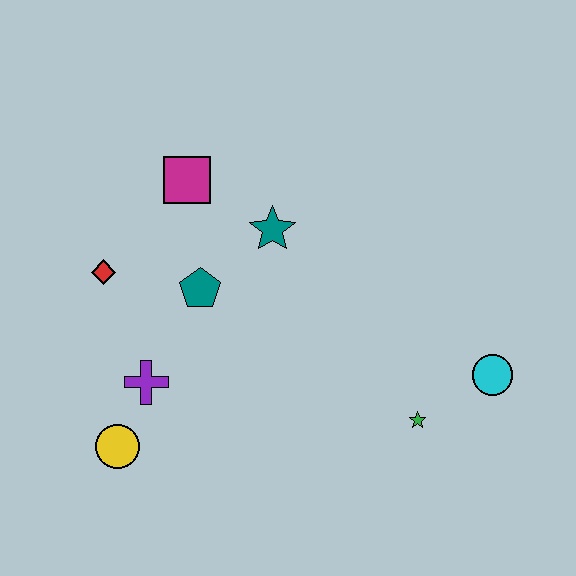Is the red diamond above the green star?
Yes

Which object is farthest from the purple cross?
The cyan circle is farthest from the purple cross.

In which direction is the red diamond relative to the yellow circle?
The red diamond is above the yellow circle.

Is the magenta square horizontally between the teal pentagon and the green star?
No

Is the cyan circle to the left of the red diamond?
No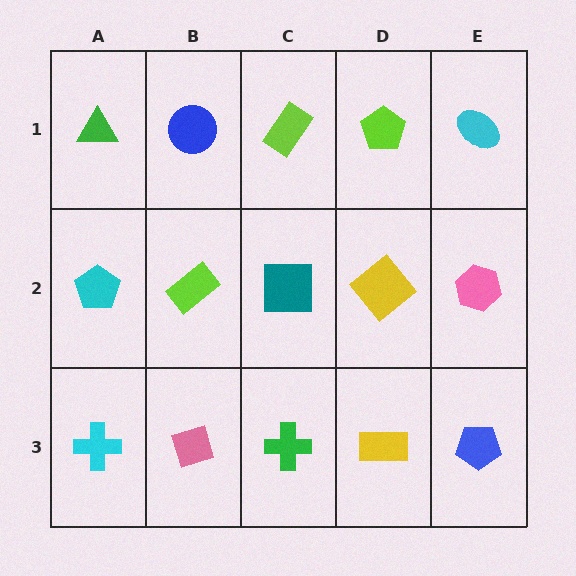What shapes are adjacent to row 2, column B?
A blue circle (row 1, column B), a pink diamond (row 3, column B), a cyan pentagon (row 2, column A), a teal square (row 2, column C).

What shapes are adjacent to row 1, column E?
A pink hexagon (row 2, column E), a lime pentagon (row 1, column D).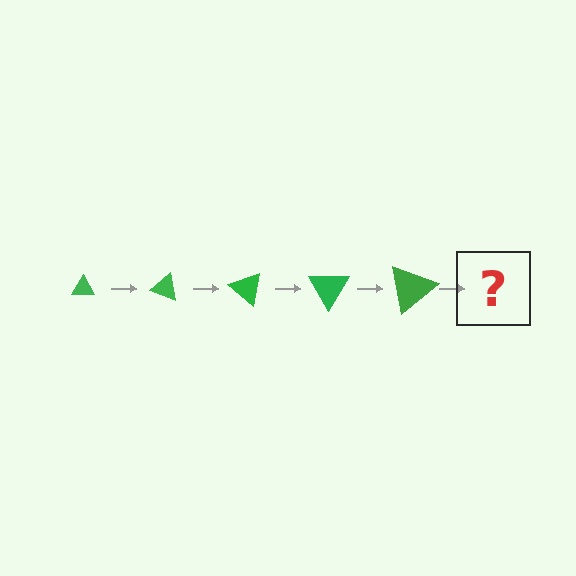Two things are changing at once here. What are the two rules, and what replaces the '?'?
The two rules are that the triangle grows larger each step and it rotates 20 degrees each step. The '?' should be a triangle, larger than the previous one and rotated 100 degrees from the start.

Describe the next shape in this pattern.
It should be a triangle, larger than the previous one and rotated 100 degrees from the start.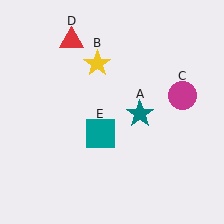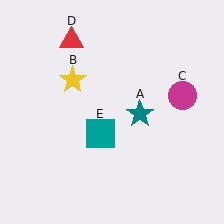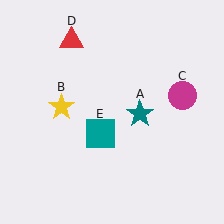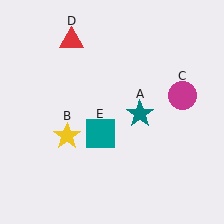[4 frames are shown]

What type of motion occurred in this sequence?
The yellow star (object B) rotated counterclockwise around the center of the scene.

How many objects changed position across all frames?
1 object changed position: yellow star (object B).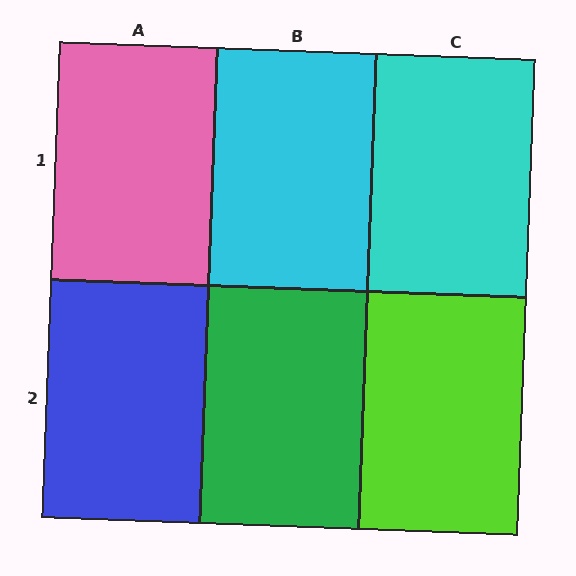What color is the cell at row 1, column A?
Pink.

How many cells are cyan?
2 cells are cyan.